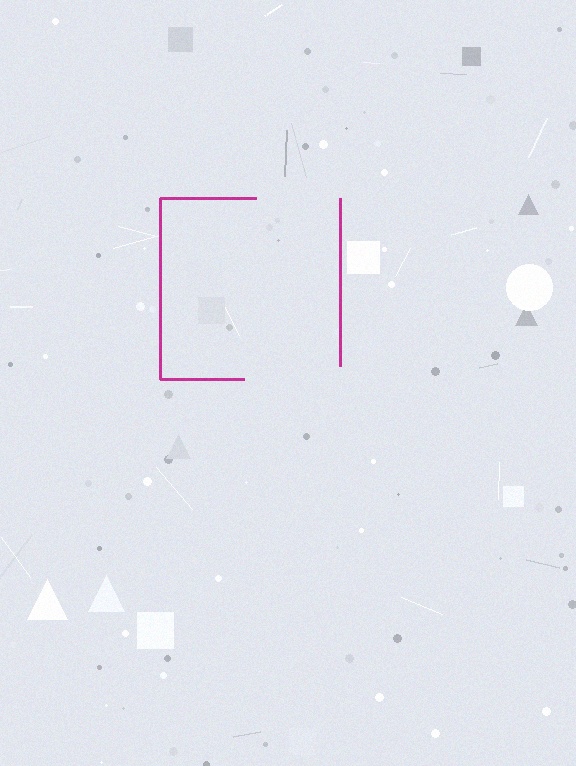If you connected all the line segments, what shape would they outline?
They would outline a square.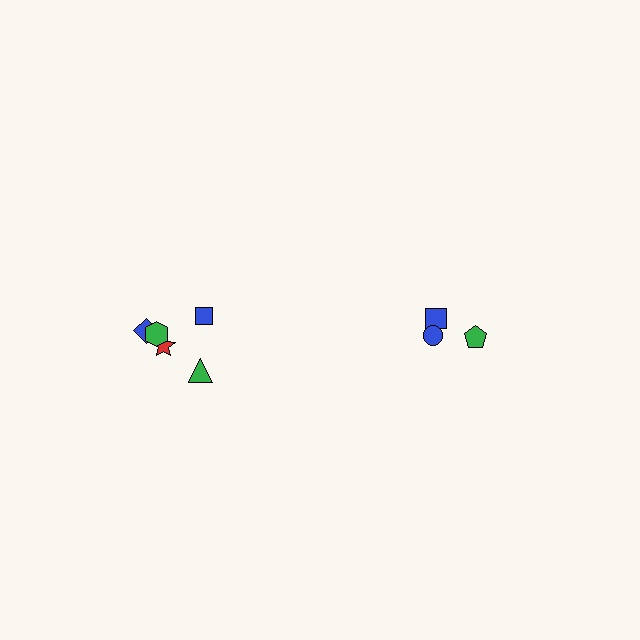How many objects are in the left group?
There are 5 objects.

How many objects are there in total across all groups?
There are 8 objects.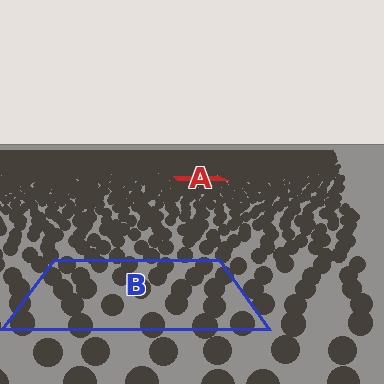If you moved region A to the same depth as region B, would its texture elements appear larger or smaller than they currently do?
They would appear larger. At a closer depth, the same texture elements are projected at a bigger on-screen size.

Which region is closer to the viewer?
Region B is closer. The texture elements there are larger and more spread out.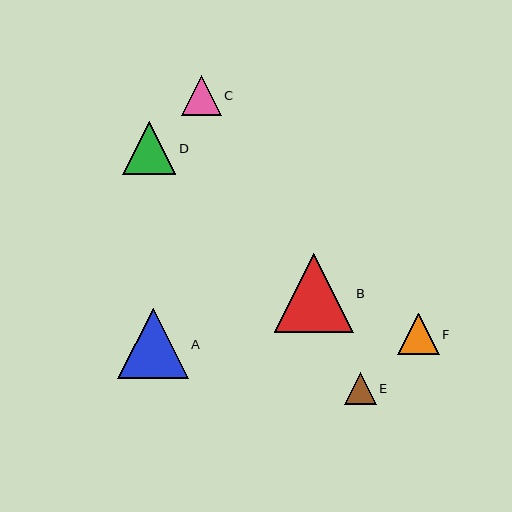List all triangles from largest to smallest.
From largest to smallest: B, A, D, F, C, E.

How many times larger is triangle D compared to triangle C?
Triangle D is approximately 1.3 times the size of triangle C.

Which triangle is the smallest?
Triangle E is the smallest with a size of approximately 32 pixels.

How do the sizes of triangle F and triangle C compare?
Triangle F and triangle C are approximately the same size.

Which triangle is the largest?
Triangle B is the largest with a size of approximately 79 pixels.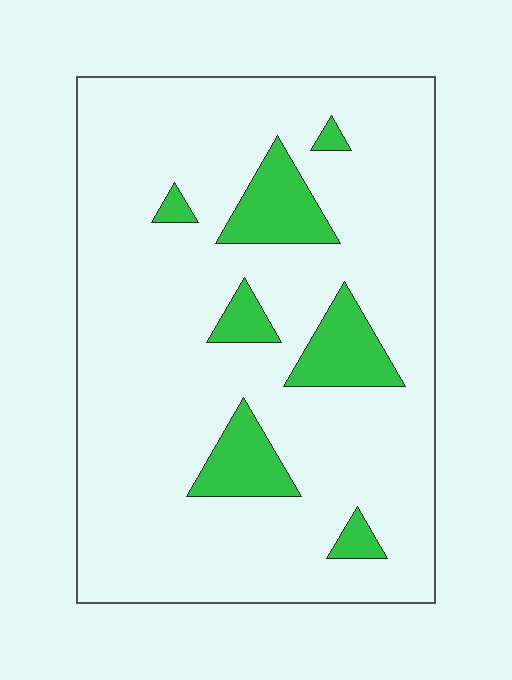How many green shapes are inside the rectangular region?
7.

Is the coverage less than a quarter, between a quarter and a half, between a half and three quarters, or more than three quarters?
Less than a quarter.